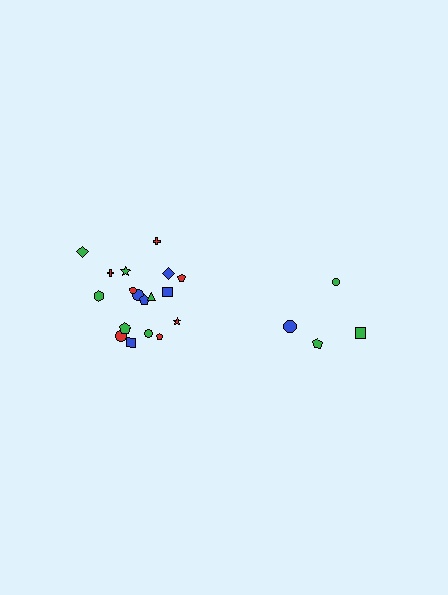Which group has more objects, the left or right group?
The left group.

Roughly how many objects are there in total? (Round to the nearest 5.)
Roughly 20 objects in total.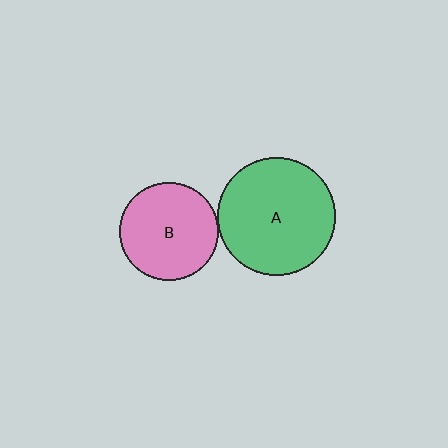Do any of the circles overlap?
No, none of the circles overlap.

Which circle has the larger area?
Circle A (green).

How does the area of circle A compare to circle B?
Approximately 1.4 times.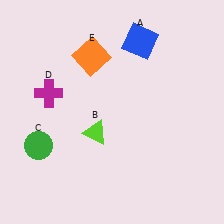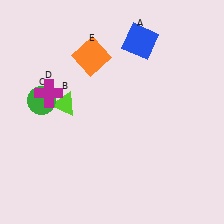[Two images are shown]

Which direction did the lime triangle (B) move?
The lime triangle (B) moved left.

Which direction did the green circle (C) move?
The green circle (C) moved up.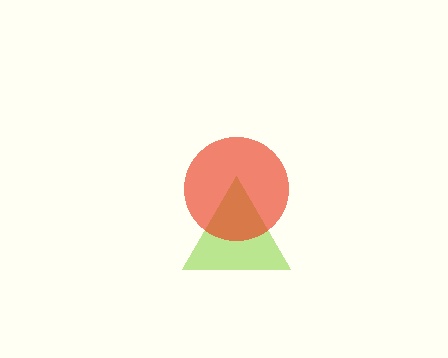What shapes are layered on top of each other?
The layered shapes are: a lime triangle, a red circle.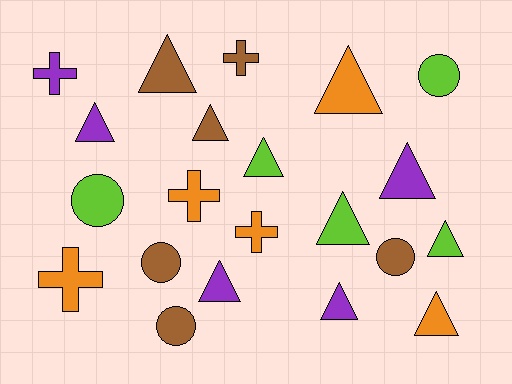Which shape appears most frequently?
Triangle, with 11 objects.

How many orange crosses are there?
There are 3 orange crosses.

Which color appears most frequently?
Brown, with 6 objects.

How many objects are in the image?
There are 21 objects.